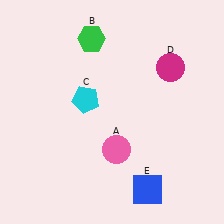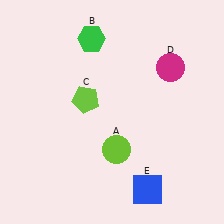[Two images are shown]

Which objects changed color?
A changed from pink to lime. C changed from cyan to lime.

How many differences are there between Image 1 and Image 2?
There are 2 differences between the two images.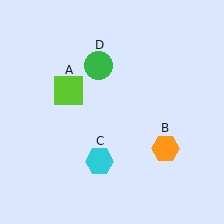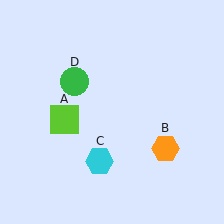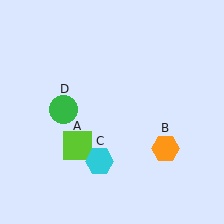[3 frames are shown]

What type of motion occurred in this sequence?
The lime square (object A), green circle (object D) rotated counterclockwise around the center of the scene.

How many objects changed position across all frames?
2 objects changed position: lime square (object A), green circle (object D).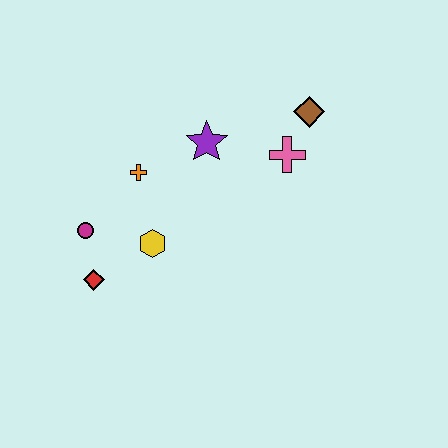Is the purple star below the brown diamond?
Yes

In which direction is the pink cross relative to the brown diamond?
The pink cross is below the brown diamond.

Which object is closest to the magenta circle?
The red diamond is closest to the magenta circle.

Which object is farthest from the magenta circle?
The brown diamond is farthest from the magenta circle.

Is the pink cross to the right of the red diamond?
Yes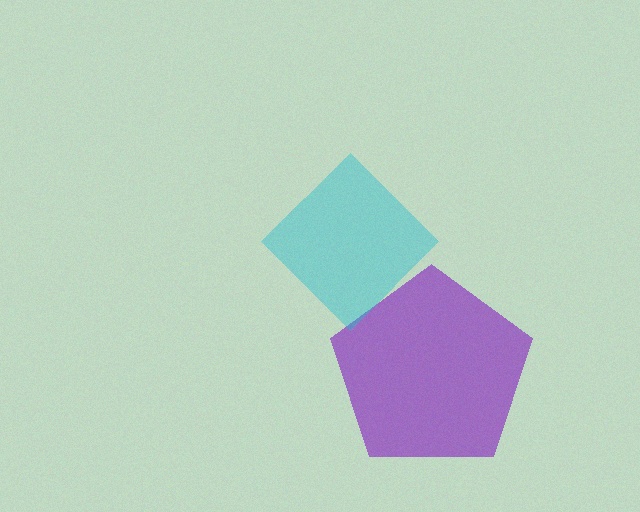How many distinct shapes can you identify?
There are 2 distinct shapes: a purple pentagon, a cyan diamond.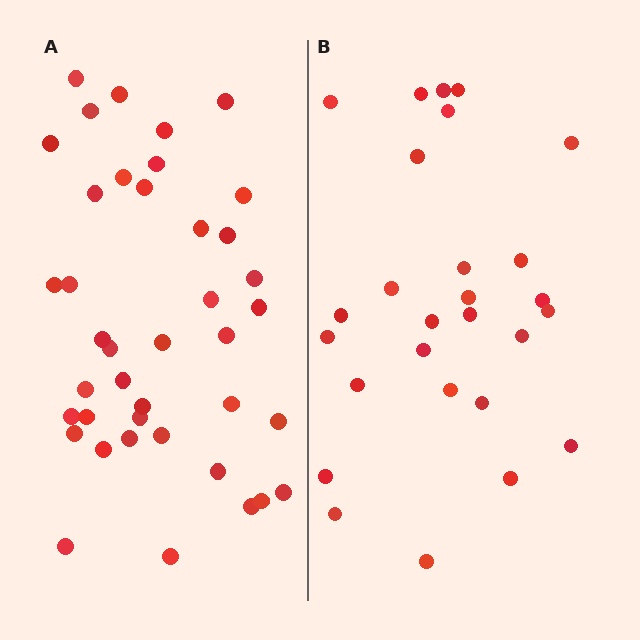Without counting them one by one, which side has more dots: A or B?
Region A (the left region) has more dots.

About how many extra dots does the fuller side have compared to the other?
Region A has approximately 15 more dots than region B.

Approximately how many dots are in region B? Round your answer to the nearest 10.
About 30 dots. (The exact count is 27, which rounds to 30.)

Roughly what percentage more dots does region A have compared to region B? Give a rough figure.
About 50% more.